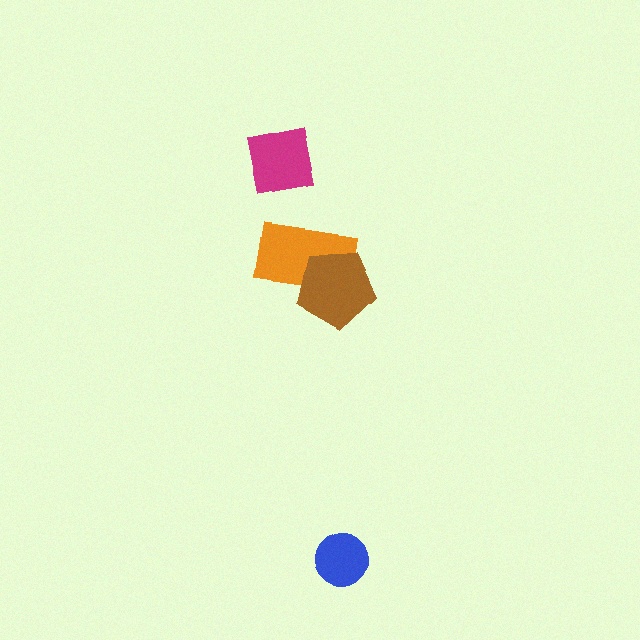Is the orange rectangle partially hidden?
Yes, it is partially covered by another shape.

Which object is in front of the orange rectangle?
The brown pentagon is in front of the orange rectangle.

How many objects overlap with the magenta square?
0 objects overlap with the magenta square.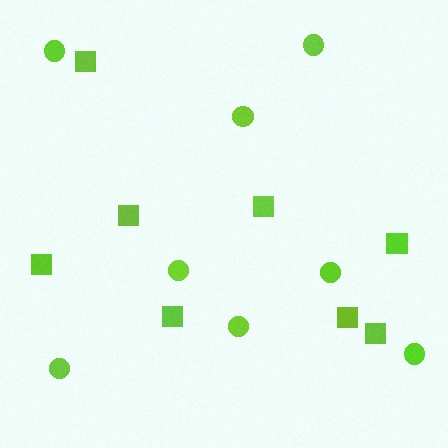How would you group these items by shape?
There are 2 groups: one group of circles (8) and one group of squares (8).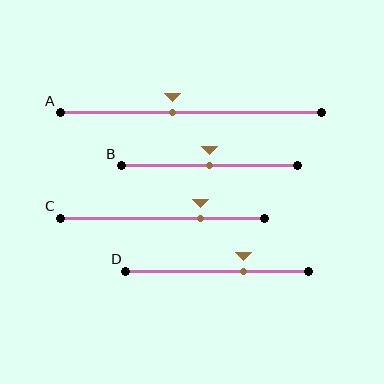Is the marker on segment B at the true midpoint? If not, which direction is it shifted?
Yes, the marker on segment B is at the true midpoint.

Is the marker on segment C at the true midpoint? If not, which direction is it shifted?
No, the marker on segment C is shifted to the right by about 18% of the segment length.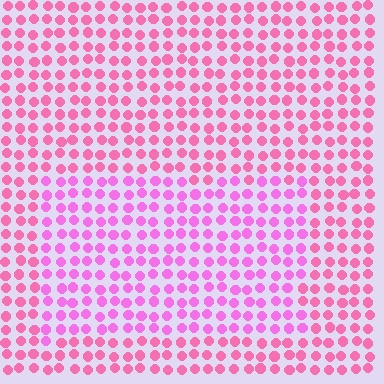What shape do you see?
I see a rectangle.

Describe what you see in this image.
The image is filled with small pink elements in a uniform arrangement. A rectangle-shaped region is visible where the elements are tinted to a slightly different hue, forming a subtle color boundary.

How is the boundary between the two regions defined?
The boundary is defined purely by a slight shift in hue (about 24 degrees). Spacing, size, and orientation are identical on both sides.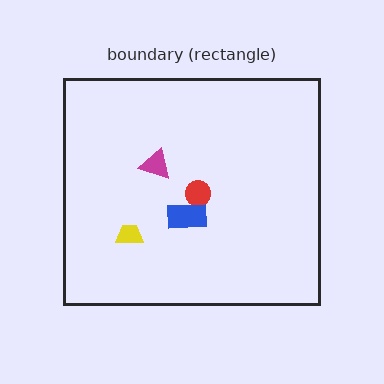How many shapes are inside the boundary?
4 inside, 0 outside.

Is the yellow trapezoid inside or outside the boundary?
Inside.